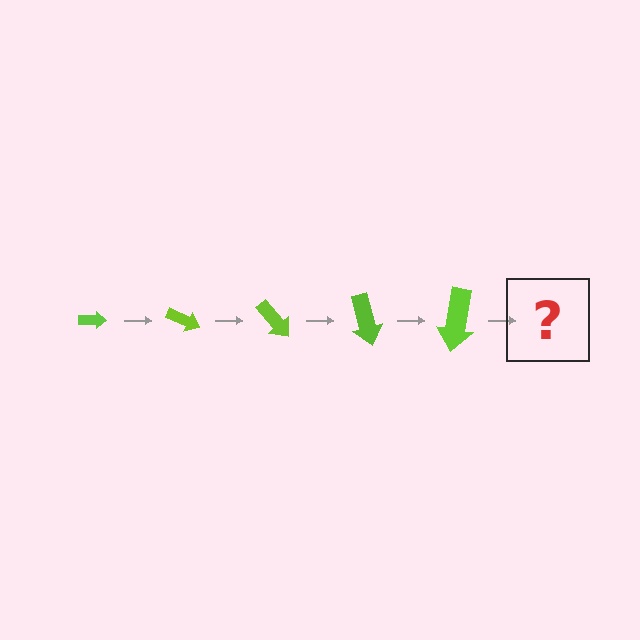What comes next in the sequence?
The next element should be an arrow, larger than the previous one and rotated 125 degrees from the start.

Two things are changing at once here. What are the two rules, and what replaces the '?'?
The two rules are that the arrow grows larger each step and it rotates 25 degrees each step. The '?' should be an arrow, larger than the previous one and rotated 125 degrees from the start.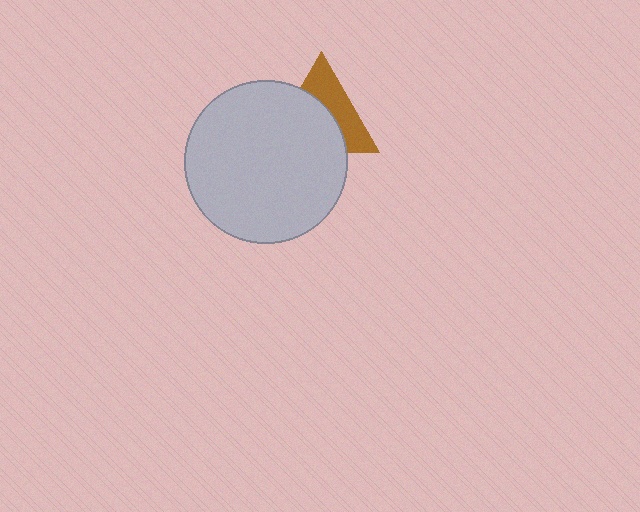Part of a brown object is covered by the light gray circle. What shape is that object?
It is a triangle.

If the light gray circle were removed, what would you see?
You would see the complete brown triangle.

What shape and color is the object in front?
The object in front is a light gray circle.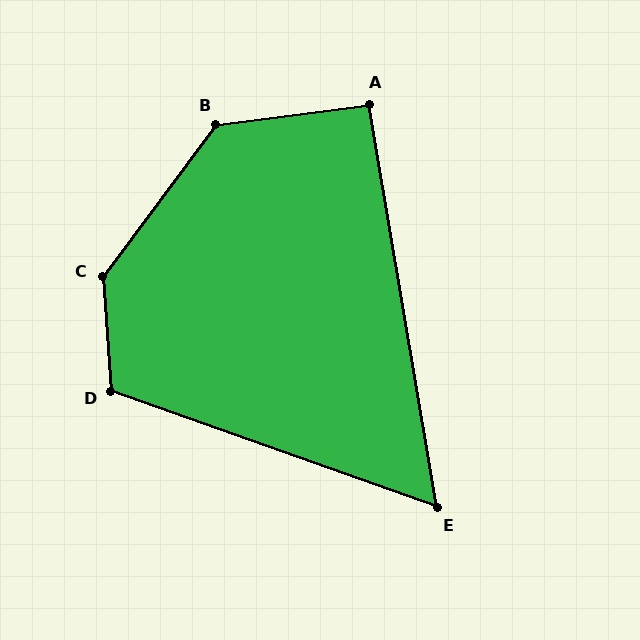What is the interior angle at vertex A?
Approximately 92 degrees (approximately right).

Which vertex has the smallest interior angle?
E, at approximately 61 degrees.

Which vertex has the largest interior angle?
C, at approximately 140 degrees.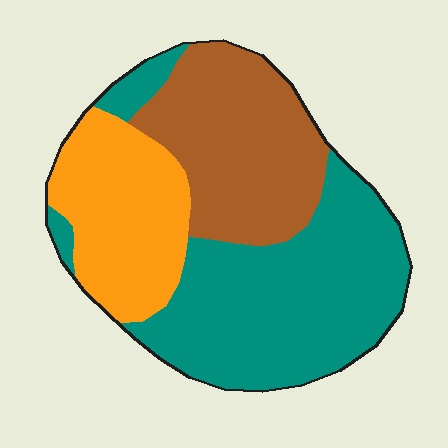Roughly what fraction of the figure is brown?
Brown takes up about one third (1/3) of the figure.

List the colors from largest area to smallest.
From largest to smallest: teal, brown, orange.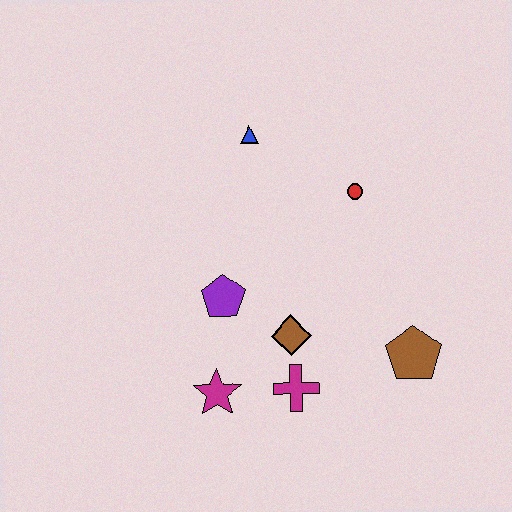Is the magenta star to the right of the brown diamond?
No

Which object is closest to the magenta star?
The magenta cross is closest to the magenta star.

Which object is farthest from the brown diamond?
The blue triangle is farthest from the brown diamond.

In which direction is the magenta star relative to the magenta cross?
The magenta star is to the left of the magenta cross.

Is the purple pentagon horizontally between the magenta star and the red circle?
Yes